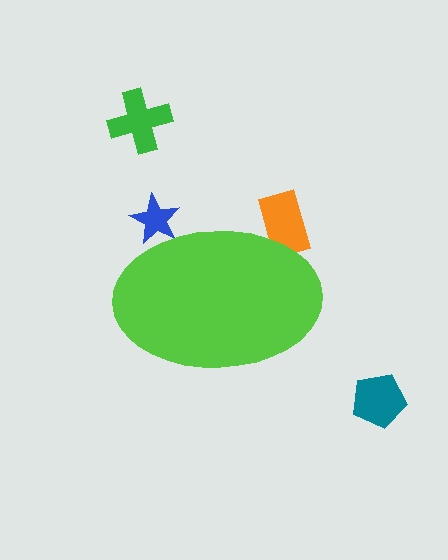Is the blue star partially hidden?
Yes, the blue star is partially hidden behind the lime ellipse.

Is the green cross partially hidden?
No, the green cross is fully visible.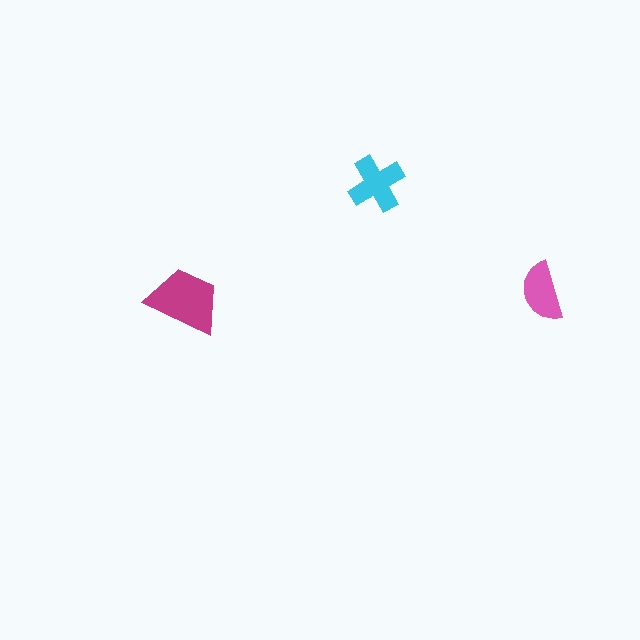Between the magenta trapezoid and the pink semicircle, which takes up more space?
The magenta trapezoid.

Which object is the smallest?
The pink semicircle.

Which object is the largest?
The magenta trapezoid.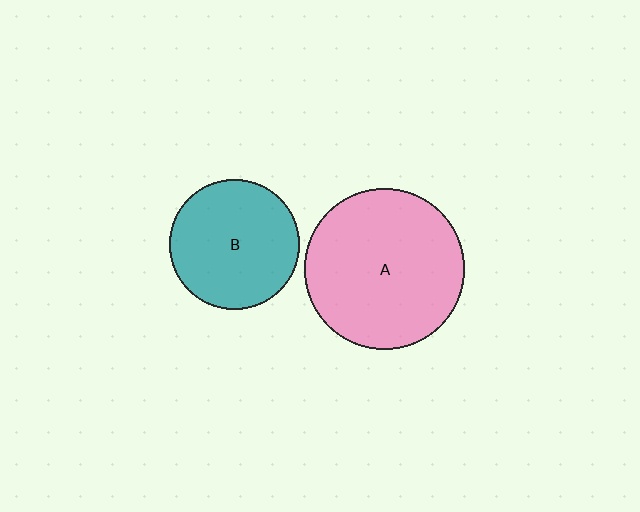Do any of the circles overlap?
No, none of the circles overlap.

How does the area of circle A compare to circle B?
Approximately 1.5 times.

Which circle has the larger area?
Circle A (pink).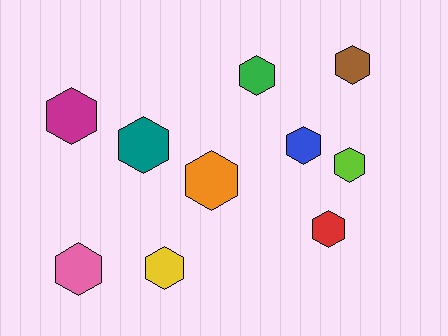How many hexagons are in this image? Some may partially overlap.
There are 10 hexagons.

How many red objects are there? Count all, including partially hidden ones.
There is 1 red object.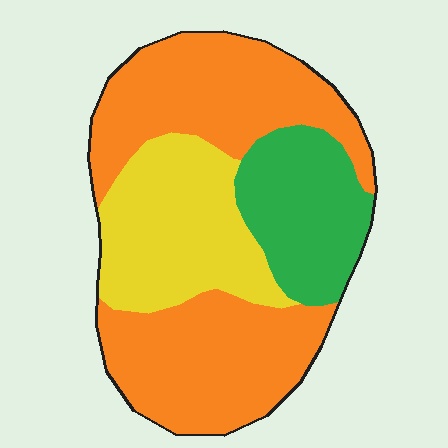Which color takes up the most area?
Orange, at roughly 55%.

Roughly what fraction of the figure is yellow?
Yellow covers 26% of the figure.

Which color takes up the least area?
Green, at roughly 20%.